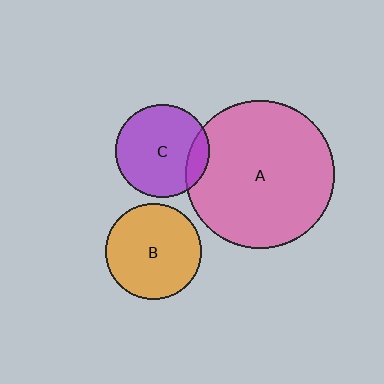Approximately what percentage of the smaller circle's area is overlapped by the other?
Approximately 15%.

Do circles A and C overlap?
Yes.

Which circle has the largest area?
Circle A (pink).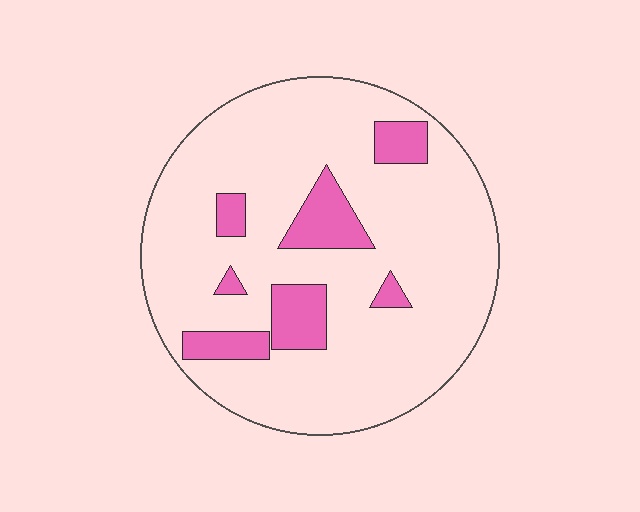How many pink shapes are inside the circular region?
7.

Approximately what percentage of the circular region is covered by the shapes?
Approximately 15%.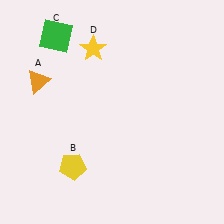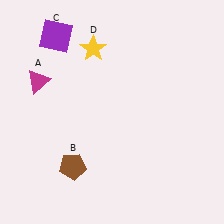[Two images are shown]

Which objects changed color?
A changed from orange to magenta. B changed from yellow to brown. C changed from green to purple.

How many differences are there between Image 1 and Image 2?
There are 3 differences between the two images.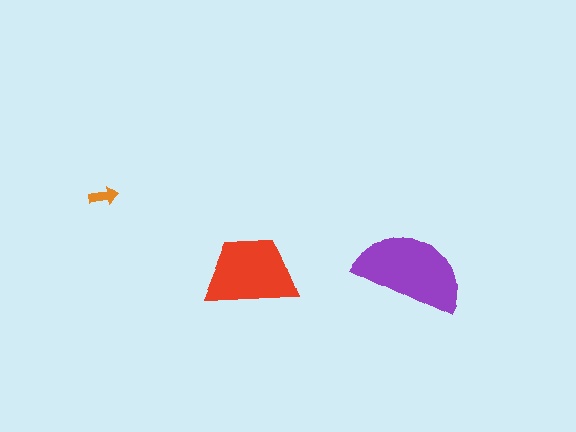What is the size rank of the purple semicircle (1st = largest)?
1st.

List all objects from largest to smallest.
The purple semicircle, the red trapezoid, the orange arrow.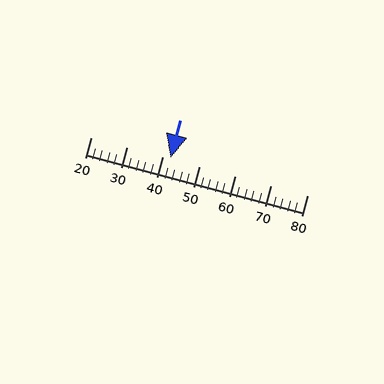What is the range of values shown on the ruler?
The ruler shows values from 20 to 80.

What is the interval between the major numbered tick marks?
The major tick marks are spaced 10 units apart.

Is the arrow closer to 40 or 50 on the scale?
The arrow is closer to 40.